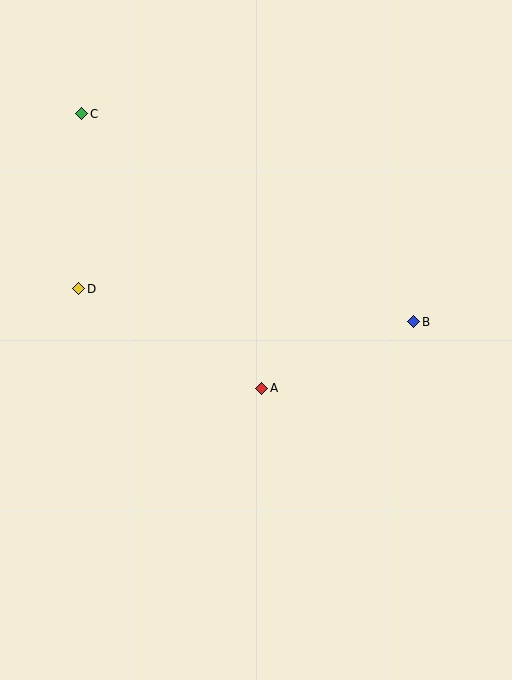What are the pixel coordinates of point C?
Point C is at (82, 114).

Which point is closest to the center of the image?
Point A at (262, 388) is closest to the center.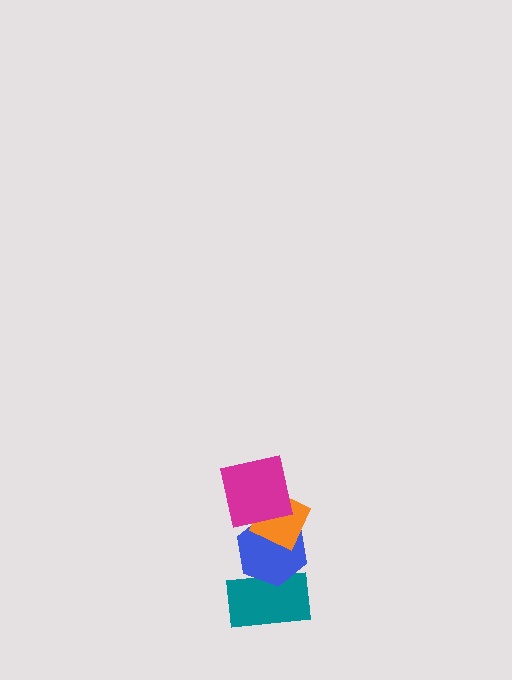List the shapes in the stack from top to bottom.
From top to bottom: the magenta square, the orange diamond, the blue hexagon, the teal rectangle.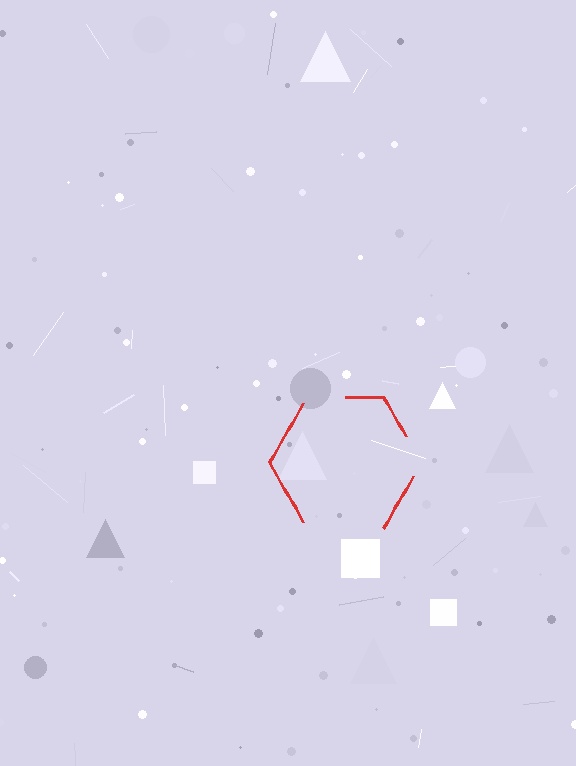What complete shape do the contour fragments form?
The contour fragments form a hexagon.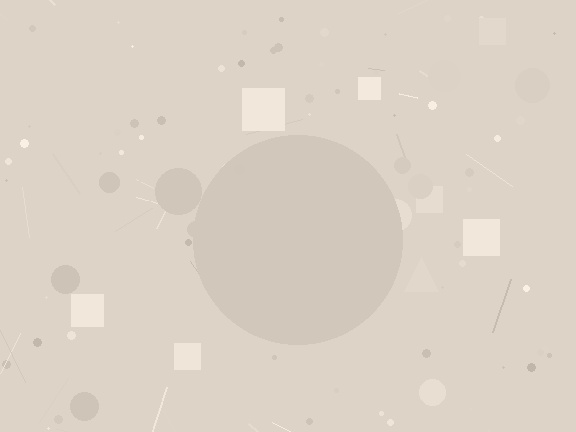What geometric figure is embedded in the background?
A circle is embedded in the background.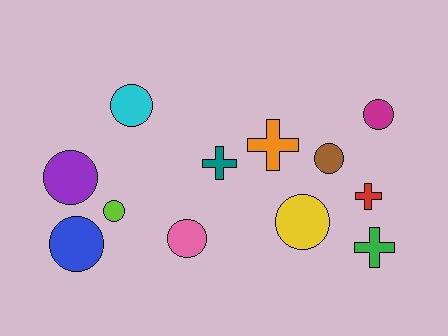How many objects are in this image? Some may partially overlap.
There are 12 objects.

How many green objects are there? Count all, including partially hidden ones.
There is 1 green object.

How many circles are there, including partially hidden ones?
There are 8 circles.